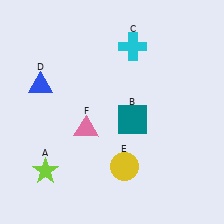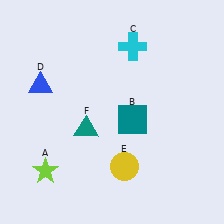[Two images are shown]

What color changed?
The triangle (F) changed from pink in Image 1 to teal in Image 2.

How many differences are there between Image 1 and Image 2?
There is 1 difference between the two images.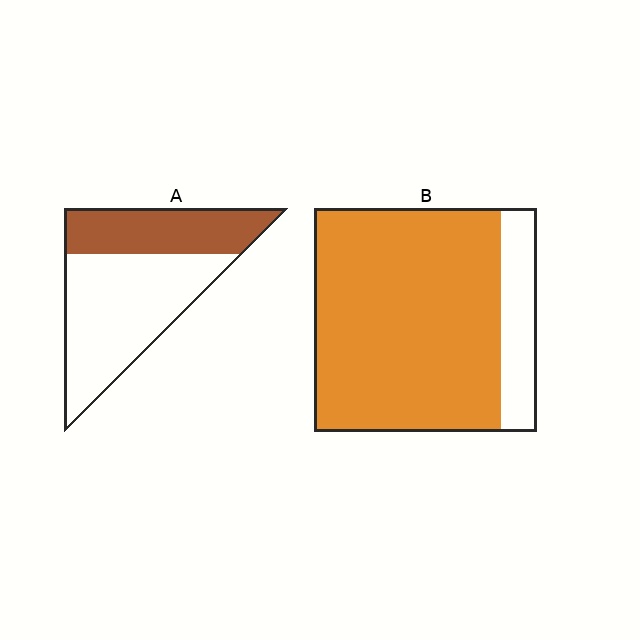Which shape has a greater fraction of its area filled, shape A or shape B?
Shape B.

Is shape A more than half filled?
No.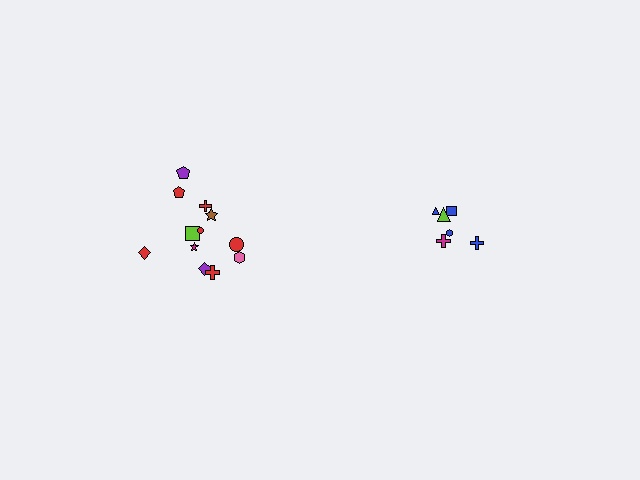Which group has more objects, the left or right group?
The left group.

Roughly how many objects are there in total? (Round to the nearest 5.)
Roughly 20 objects in total.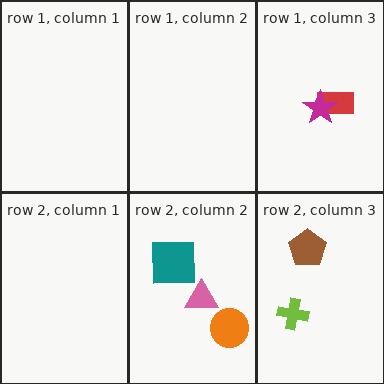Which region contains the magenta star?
The row 1, column 3 region.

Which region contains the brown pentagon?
The row 2, column 3 region.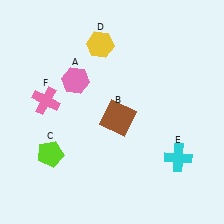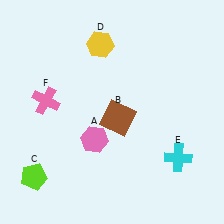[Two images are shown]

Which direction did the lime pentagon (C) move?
The lime pentagon (C) moved down.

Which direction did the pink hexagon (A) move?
The pink hexagon (A) moved down.